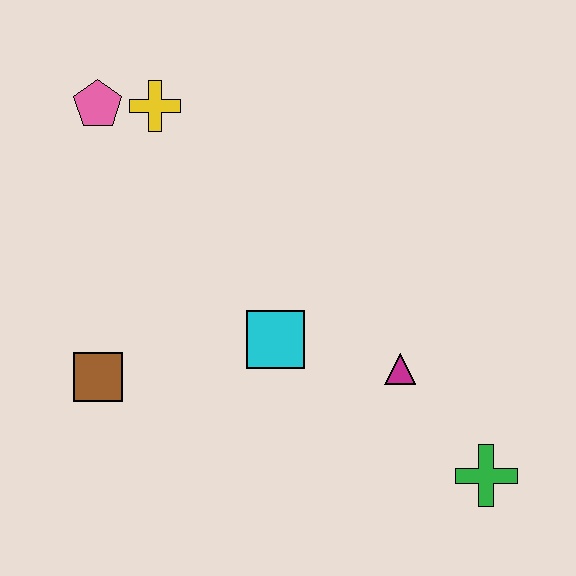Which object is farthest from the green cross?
The pink pentagon is farthest from the green cross.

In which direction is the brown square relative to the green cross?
The brown square is to the left of the green cross.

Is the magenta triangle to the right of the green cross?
No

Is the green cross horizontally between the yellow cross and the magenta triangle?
No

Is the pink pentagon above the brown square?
Yes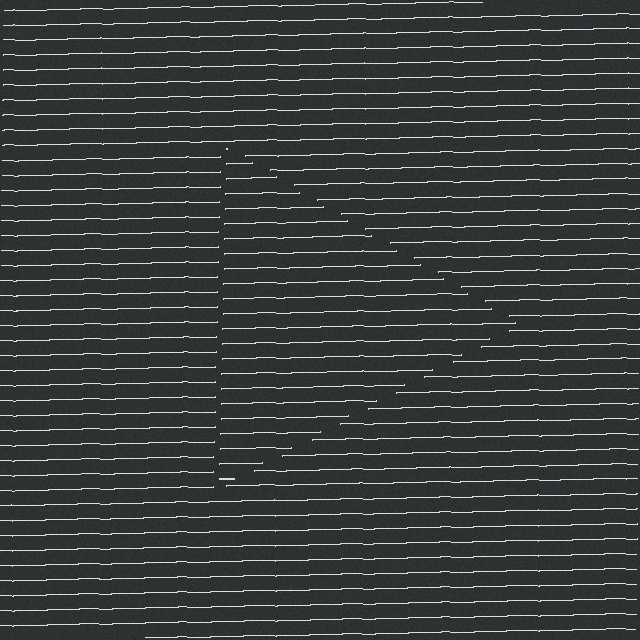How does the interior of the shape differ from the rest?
The interior of the shape contains the same grating, shifted by half a period — the contour is defined by the phase discontinuity where line-ends from the inner and outer gratings abut.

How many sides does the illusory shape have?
3 sides — the line-ends trace a triangle.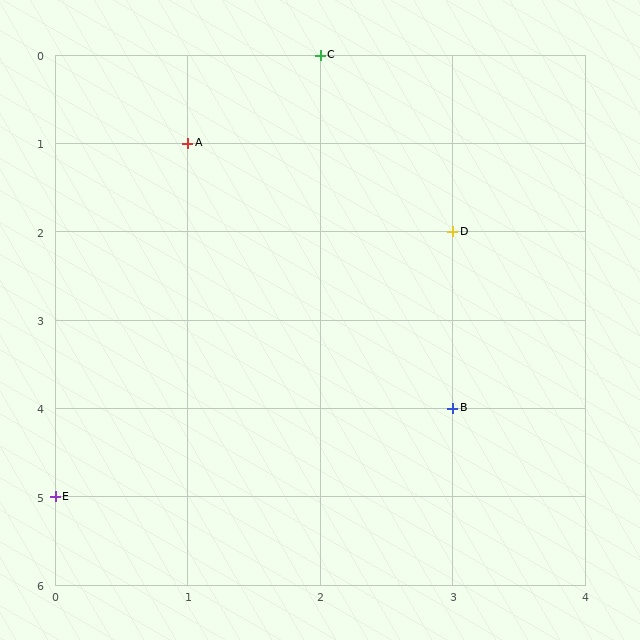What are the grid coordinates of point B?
Point B is at grid coordinates (3, 4).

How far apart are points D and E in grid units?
Points D and E are 3 columns and 3 rows apart (about 4.2 grid units diagonally).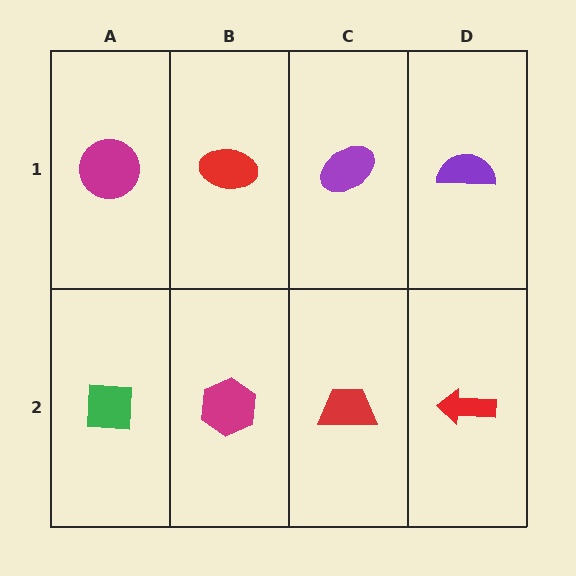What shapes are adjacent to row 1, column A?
A green square (row 2, column A), a red ellipse (row 1, column B).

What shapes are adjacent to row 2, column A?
A magenta circle (row 1, column A), a magenta hexagon (row 2, column B).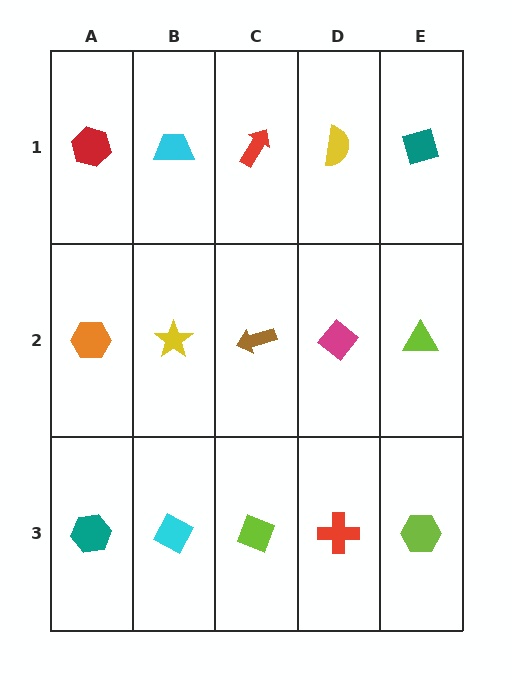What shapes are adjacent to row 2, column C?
A red arrow (row 1, column C), a lime diamond (row 3, column C), a yellow star (row 2, column B), a magenta diamond (row 2, column D).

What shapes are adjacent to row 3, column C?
A brown arrow (row 2, column C), a cyan diamond (row 3, column B), a red cross (row 3, column D).